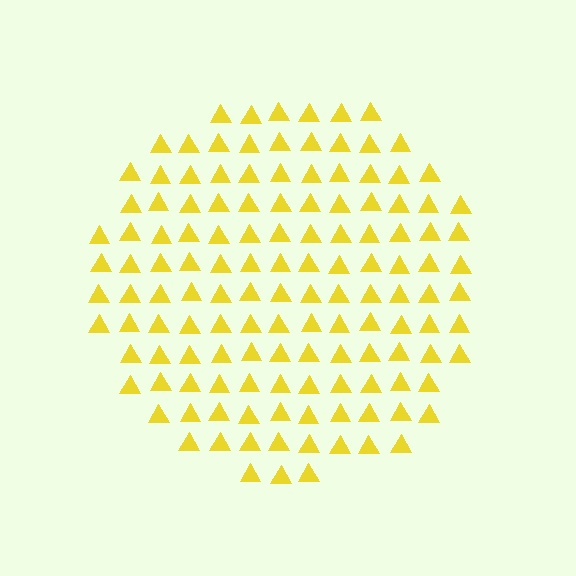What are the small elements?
The small elements are triangles.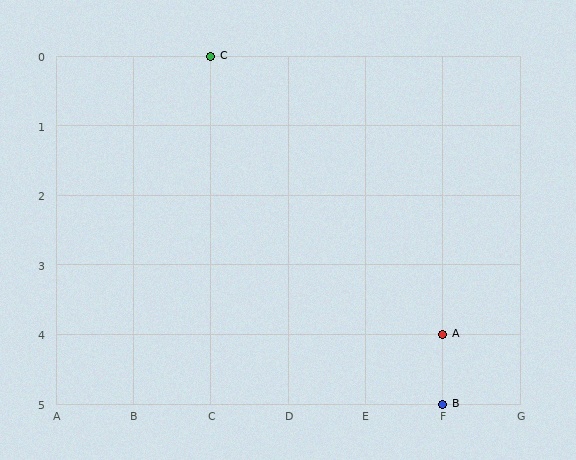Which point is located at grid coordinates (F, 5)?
Point B is at (F, 5).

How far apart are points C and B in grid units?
Points C and B are 3 columns and 5 rows apart (about 5.8 grid units diagonally).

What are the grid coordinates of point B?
Point B is at grid coordinates (F, 5).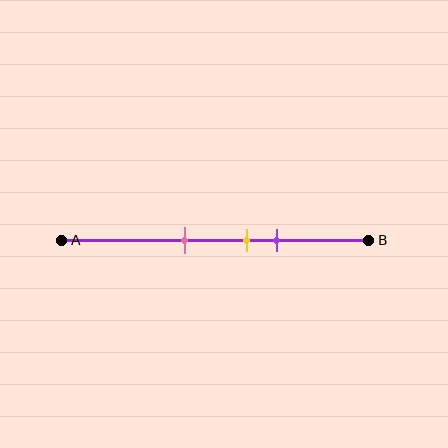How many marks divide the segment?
There are 3 marks dividing the segment.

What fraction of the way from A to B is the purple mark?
The purple mark is approximately 70% (0.7) of the way from A to B.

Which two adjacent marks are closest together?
The yellow and purple marks are the closest adjacent pair.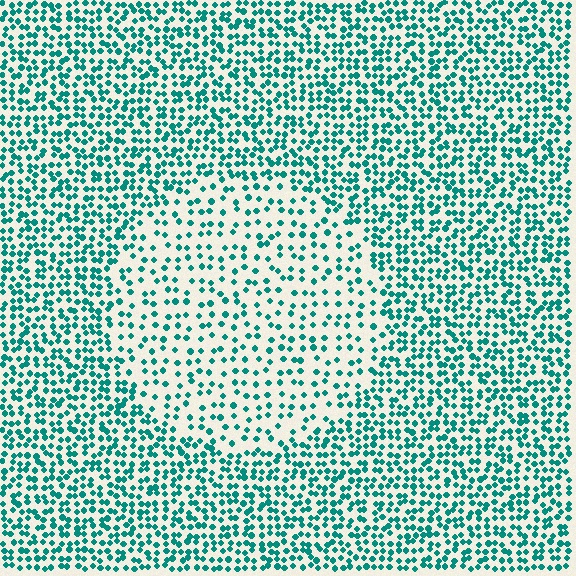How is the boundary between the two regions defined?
The boundary is defined by a change in element density (approximately 2.0x ratio). All elements are the same color, size, and shape.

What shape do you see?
I see a circle.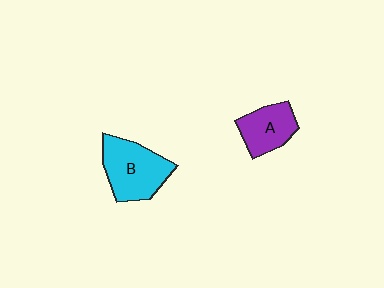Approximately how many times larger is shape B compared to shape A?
Approximately 1.5 times.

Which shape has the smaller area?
Shape A (purple).